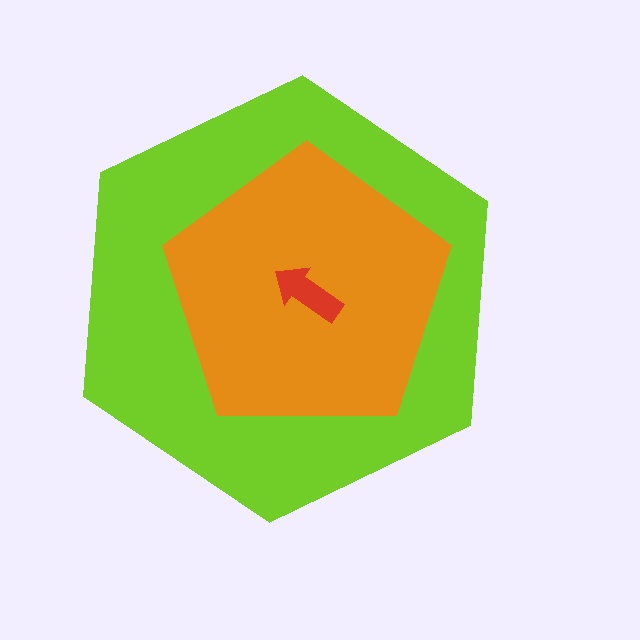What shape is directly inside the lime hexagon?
The orange pentagon.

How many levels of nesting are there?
3.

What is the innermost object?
The red arrow.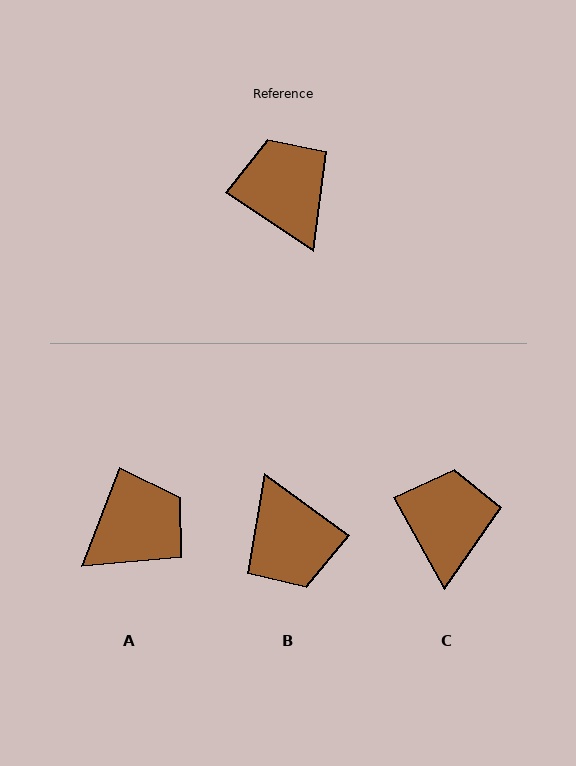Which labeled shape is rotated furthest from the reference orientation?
B, about 178 degrees away.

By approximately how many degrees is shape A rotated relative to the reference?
Approximately 77 degrees clockwise.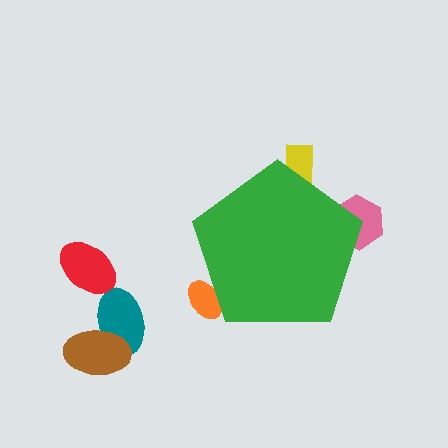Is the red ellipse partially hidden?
No, the red ellipse is fully visible.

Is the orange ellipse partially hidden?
Yes, the orange ellipse is partially hidden behind the green pentagon.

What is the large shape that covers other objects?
A green pentagon.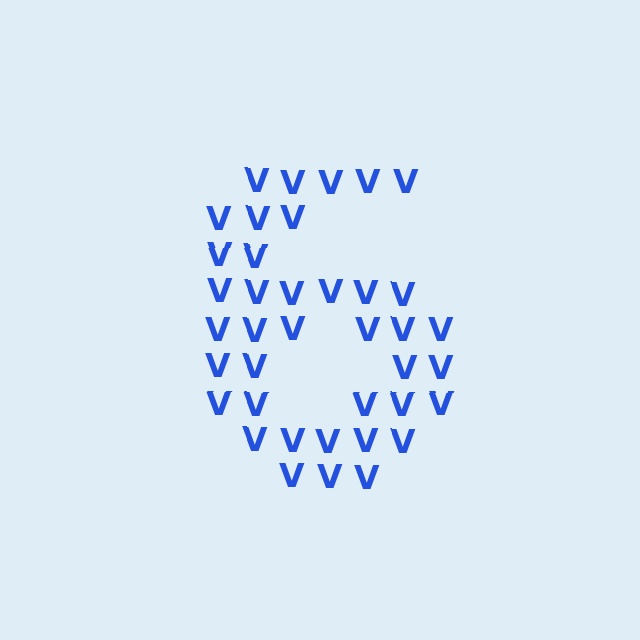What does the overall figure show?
The overall figure shows the digit 6.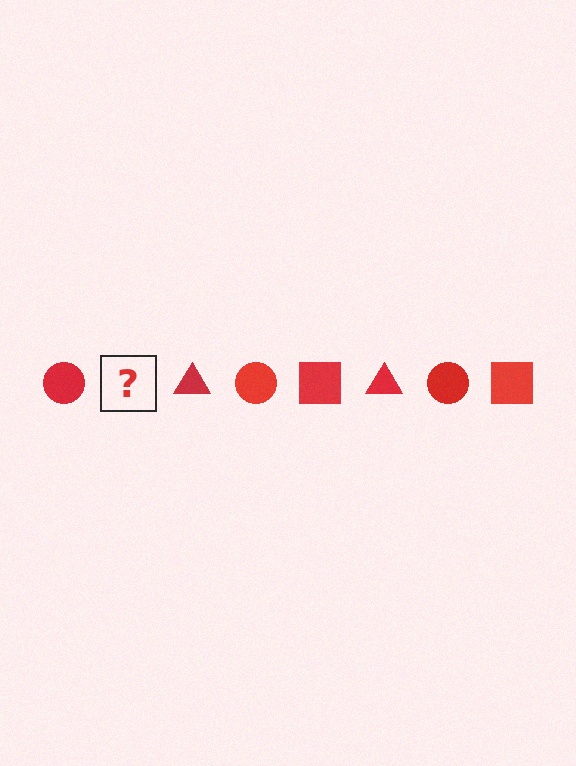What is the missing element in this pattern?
The missing element is a red square.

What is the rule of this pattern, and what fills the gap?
The rule is that the pattern cycles through circle, square, triangle shapes in red. The gap should be filled with a red square.